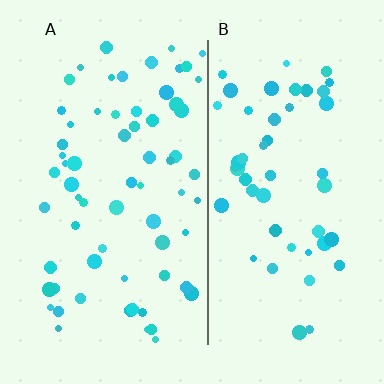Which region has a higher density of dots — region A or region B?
A (the left).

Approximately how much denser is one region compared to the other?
Approximately 1.3× — region A over region B.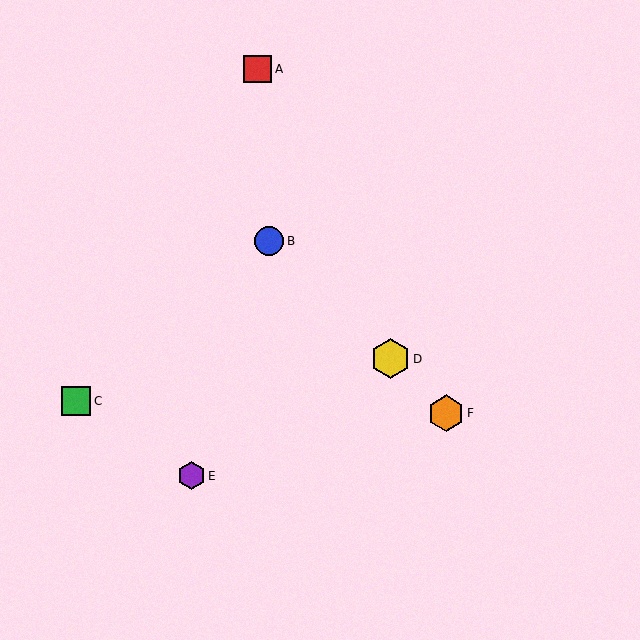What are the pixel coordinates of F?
Object F is at (446, 413).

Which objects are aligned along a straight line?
Objects B, D, F are aligned along a straight line.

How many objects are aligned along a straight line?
3 objects (B, D, F) are aligned along a straight line.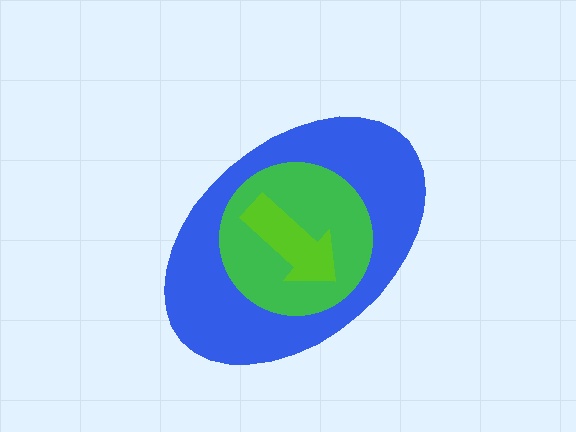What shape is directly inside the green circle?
The lime arrow.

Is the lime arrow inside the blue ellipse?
Yes.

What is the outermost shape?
The blue ellipse.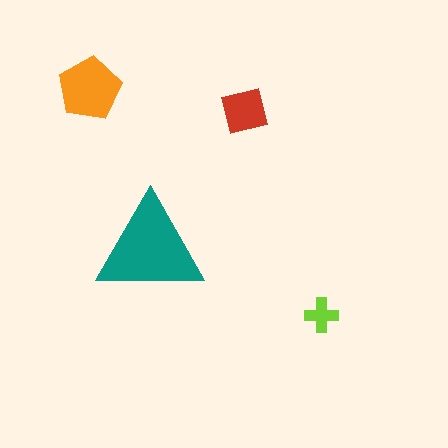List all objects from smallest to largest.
The lime cross, the red square, the orange pentagon, the teal triangle.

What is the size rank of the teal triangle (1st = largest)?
1st.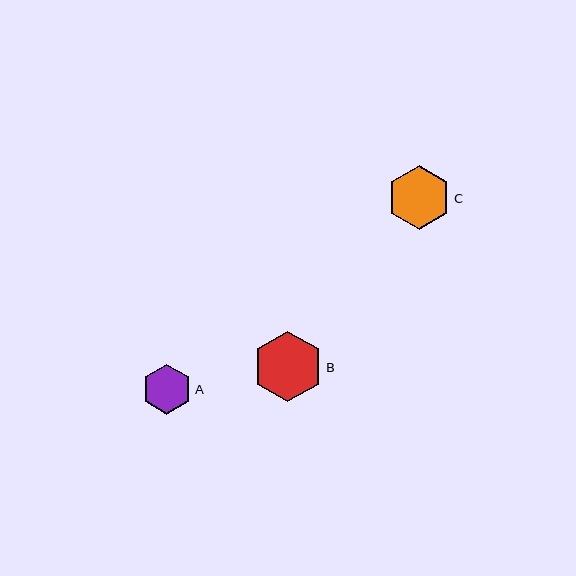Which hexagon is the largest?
Hexagon B is the largest with a size of approximately 70 pixels.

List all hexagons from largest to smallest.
From largest to smallest: B, C, A.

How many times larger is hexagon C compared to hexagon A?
Hexagon C is approximately 1.3 times the size of hexagon A.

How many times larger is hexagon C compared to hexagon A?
Hexagon C is approximately 1.3 times the size of hexagon A.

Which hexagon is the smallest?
Hexagon A is the smallest with a size of approximately 50 pixels.